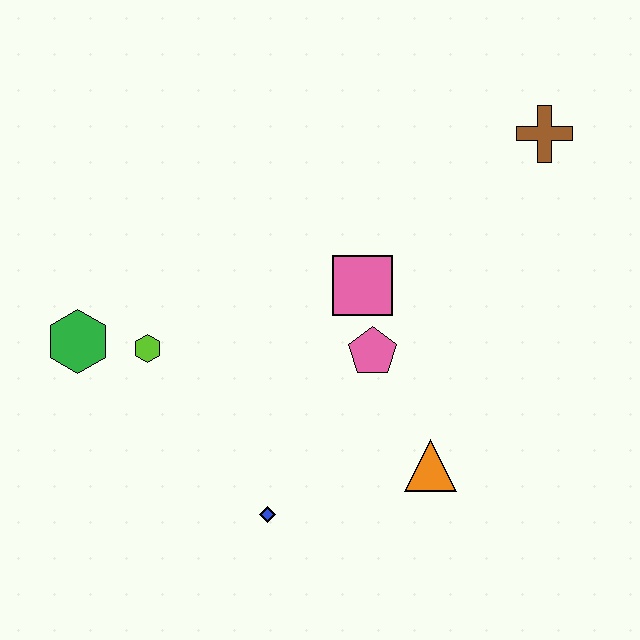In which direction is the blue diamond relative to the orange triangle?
The blue diamond is to the left of the orange triangle.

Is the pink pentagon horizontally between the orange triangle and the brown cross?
No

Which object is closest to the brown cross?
The pink square is closest to the brown cross.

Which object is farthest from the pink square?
The green hexagon is farthest from the pink square.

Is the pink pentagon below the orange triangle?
No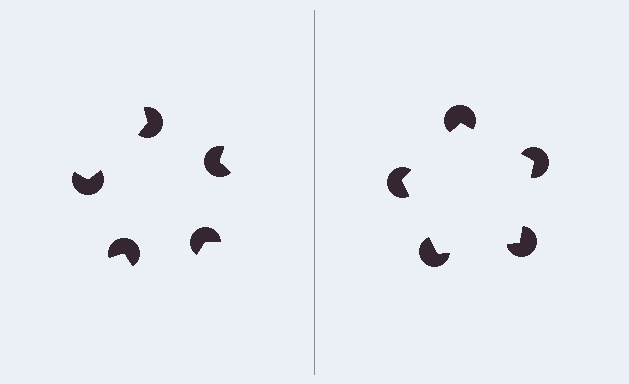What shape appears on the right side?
An illusory pentagon.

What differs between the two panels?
The pac-man discs are positioned identically on both sides; only the wedge orientations differ. On the right they align to a pentagon; on the left they are misaligned.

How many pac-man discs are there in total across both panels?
10 — 5 on each side.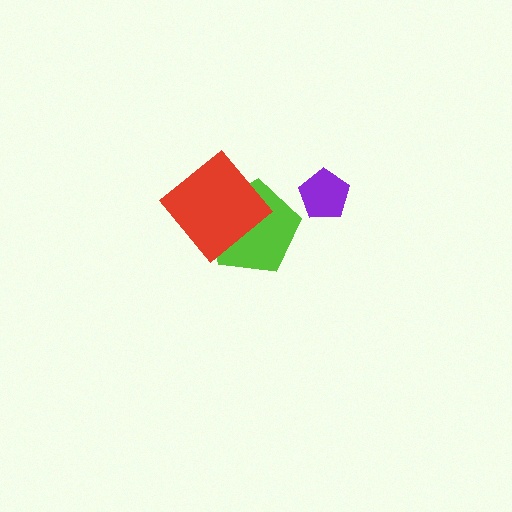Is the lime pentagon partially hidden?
Yes, it is partially covered by another shape.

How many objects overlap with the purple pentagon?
0 objects overlap with the purple pentagon.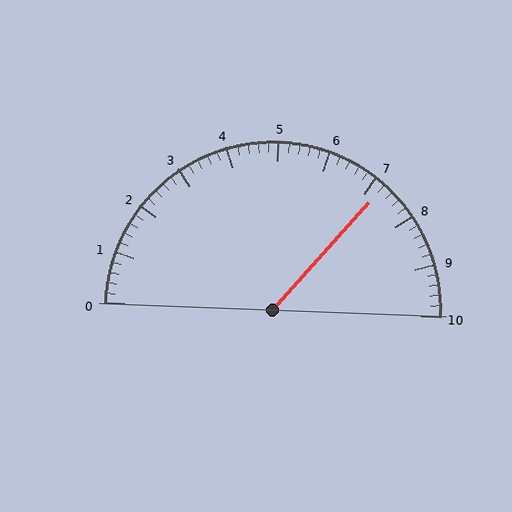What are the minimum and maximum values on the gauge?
The gauge ranges from 0 to 10.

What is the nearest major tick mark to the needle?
The nearest major tick mark is 7.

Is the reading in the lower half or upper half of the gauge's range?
The reading is in the upper half of the range (0 to 10).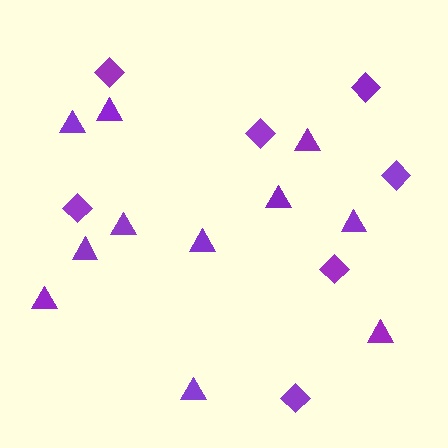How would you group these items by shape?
There are 2 groups: one group of triangles (11) and one group of diamonds (7).